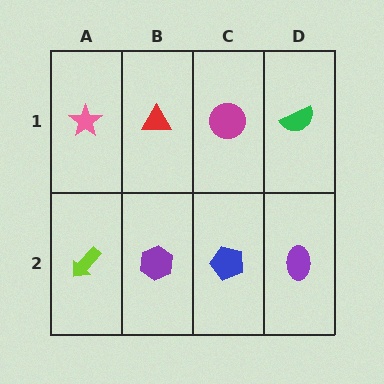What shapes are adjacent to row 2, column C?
A magenta circle (row 1, column C), a purple hexagon (row 2, column B), a purple ellipse (row 2, column D).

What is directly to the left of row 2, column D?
A blue pentagon.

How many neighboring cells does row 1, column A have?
2.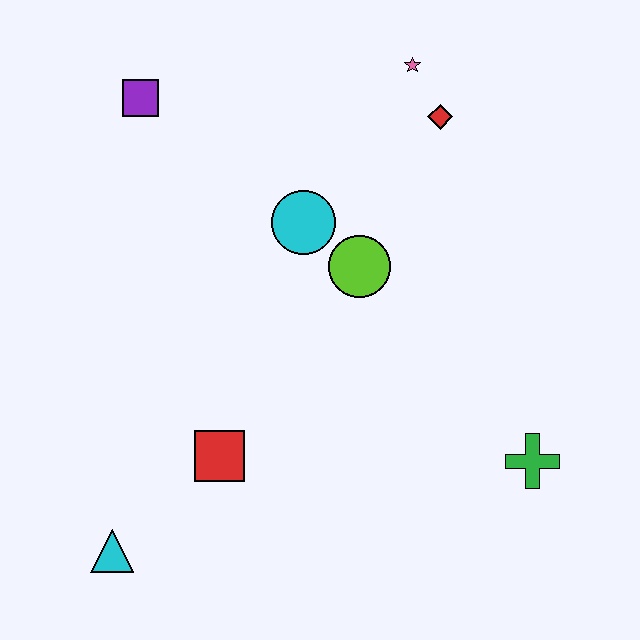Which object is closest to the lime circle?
The cyan circle is closest to the lime circle.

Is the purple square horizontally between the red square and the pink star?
No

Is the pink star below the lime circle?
No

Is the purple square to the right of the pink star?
No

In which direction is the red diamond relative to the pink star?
The red diamond is below the pink star.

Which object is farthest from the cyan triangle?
The pink star is farthest from the cyan triangle.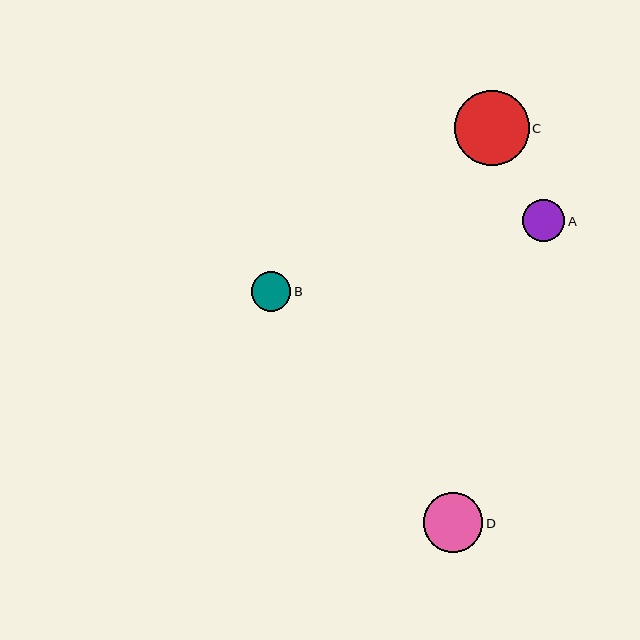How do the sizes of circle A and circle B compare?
Circle A and circle B are approximately the same size.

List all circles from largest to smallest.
From largest to smallest: C, D, A, B.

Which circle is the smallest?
Circle B is the smallest with a size of approximately 39 pixels.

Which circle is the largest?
Circle C is the largest with a size of approximately 75 pixels.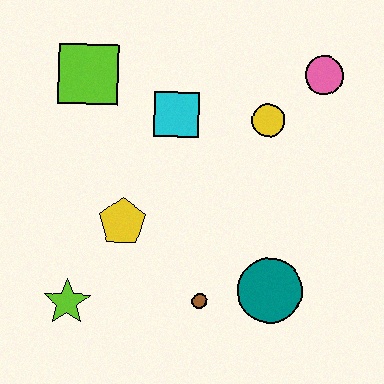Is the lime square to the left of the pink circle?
Yes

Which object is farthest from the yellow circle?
The lime star is farthest from the yellow circle.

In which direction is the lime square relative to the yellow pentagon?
The lime square is above the yellow pentagon.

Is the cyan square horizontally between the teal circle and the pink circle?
No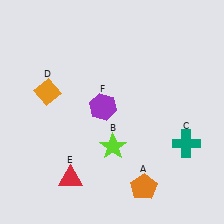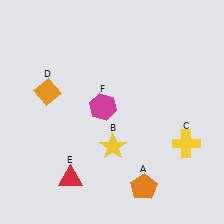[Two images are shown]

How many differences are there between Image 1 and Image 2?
There are 3 differences between the two images.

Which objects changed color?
B changed from lime to yellow. C changed from teal to yellow. F changed from purple to magenta.